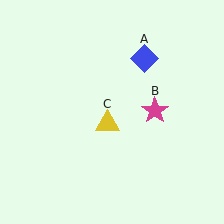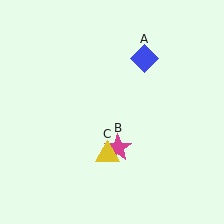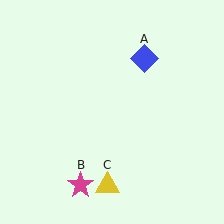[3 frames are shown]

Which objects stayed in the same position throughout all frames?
Blue diamond (object A) remained stationary.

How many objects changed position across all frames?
2 objects changed position: magenta star (object B), yellow triangle (object C).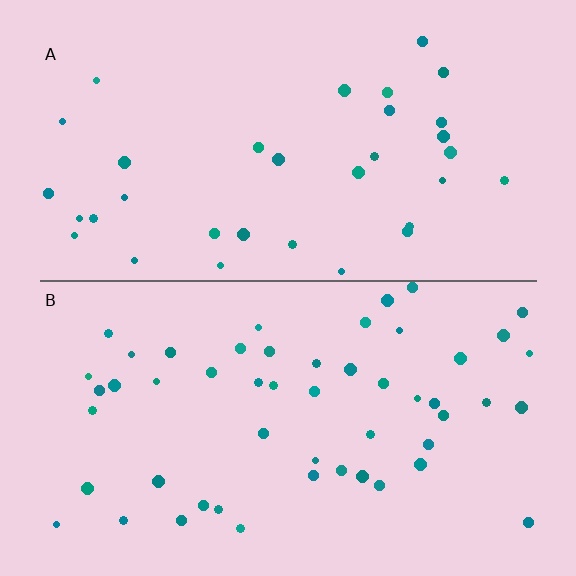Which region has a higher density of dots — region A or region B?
B (the bottom).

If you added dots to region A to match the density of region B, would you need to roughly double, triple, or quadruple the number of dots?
Approximately double.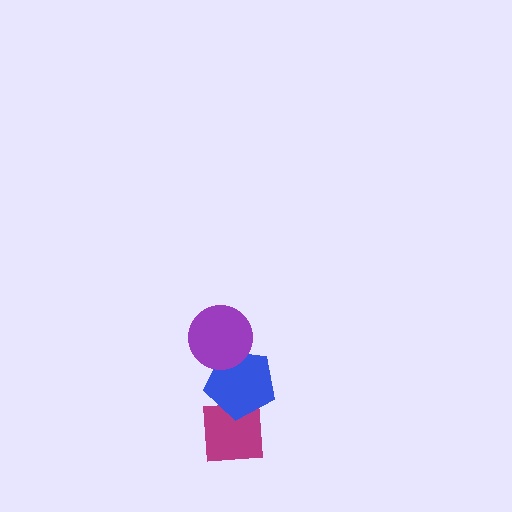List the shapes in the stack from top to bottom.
From top to bottom: the purple circle, the blue pentagon, the magenta square.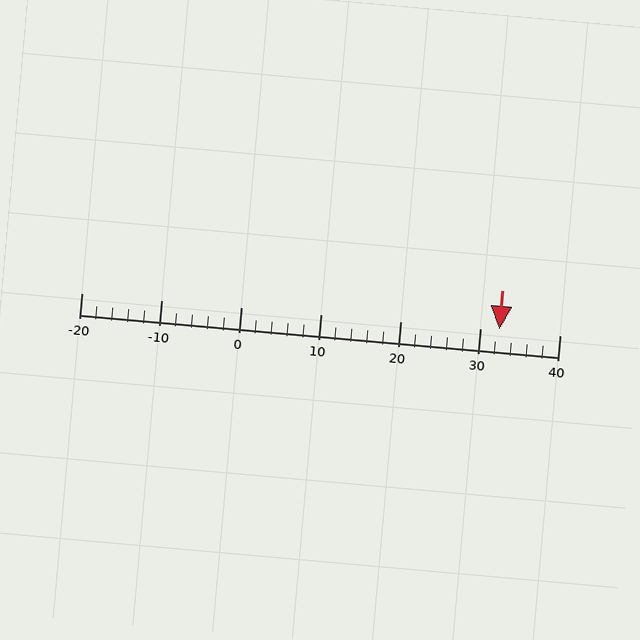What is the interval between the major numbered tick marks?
The major tick marks are spaced 10 units apart.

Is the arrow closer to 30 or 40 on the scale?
The arrow is closer to 30.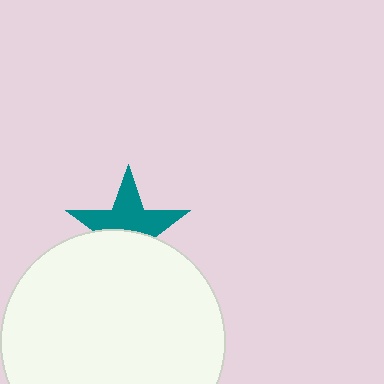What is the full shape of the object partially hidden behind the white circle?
The partially hidden object is a teal star.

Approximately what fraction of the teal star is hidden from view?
Roughly 44% of the teal star is hidden behind the white circle.